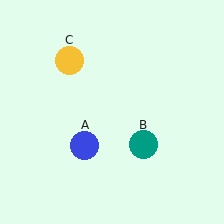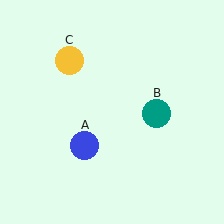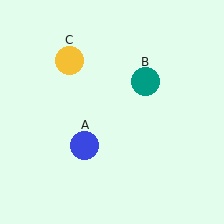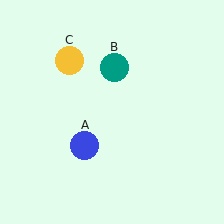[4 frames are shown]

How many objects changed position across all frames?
1 object changed position: teal circle (object B).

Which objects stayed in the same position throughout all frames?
Blue circle (object A) and yellow circle (object C) remained stationary.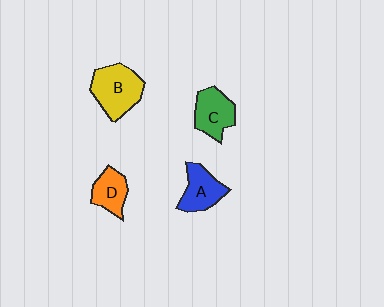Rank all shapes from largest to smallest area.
From largest to smallest: B (yellow), C (green), A (blue), D (orange).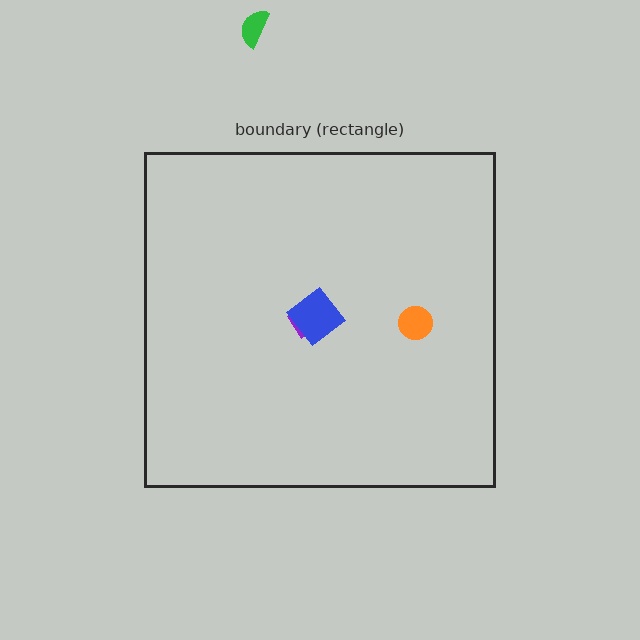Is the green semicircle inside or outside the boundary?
Outside.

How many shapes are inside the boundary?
3 inside, 1 outside.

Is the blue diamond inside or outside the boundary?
Inside.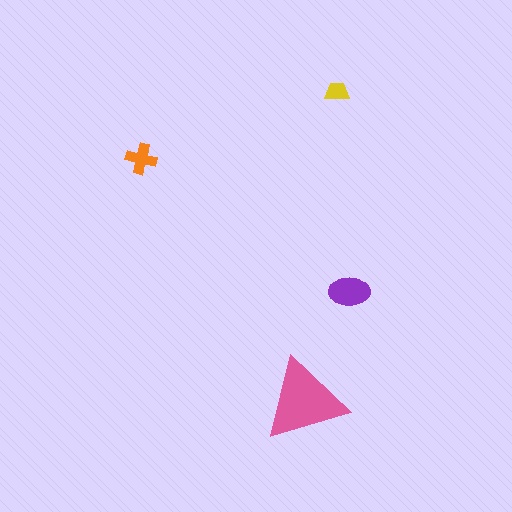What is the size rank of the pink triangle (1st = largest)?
1st.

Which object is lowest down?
The pink triangle is bottommost.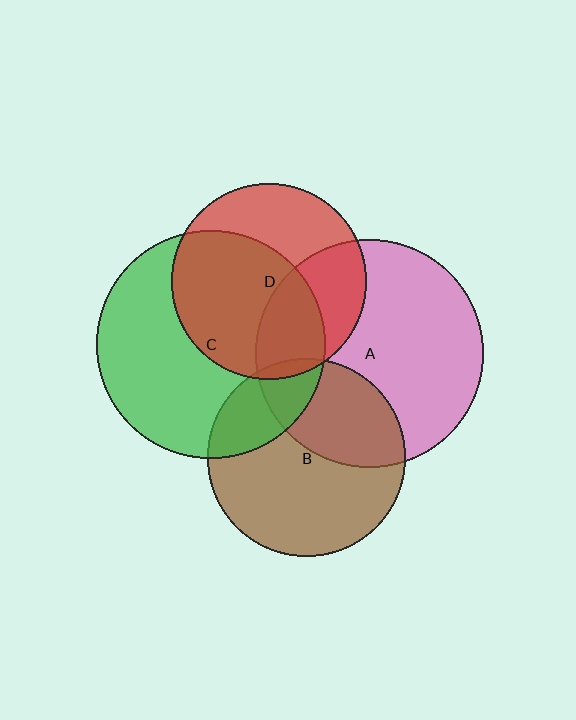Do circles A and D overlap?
Yes.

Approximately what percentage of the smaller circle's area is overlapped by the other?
Approximately 35%.